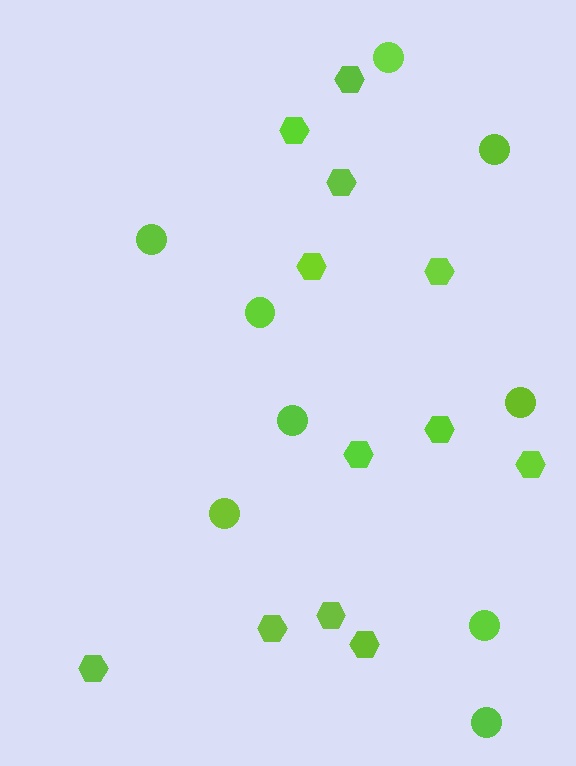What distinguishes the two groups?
There are 2 groups: one group of hexagons (12) and one group of circles (9).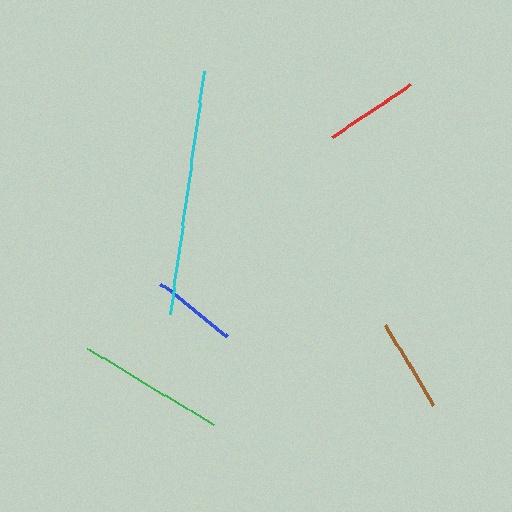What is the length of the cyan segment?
The cyan segment is approximately 246 pixels long.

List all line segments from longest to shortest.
From longest to shortest: cyan, green, red, brown, blue.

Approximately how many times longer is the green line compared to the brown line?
The green line is approximately 1.6 times the length of the brown line.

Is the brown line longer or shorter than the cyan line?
The cyan line is longer than the brown line.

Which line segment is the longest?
The cyan line is the longest at approximately 246 pixels.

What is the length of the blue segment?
The blue segment is approximately 86 pixels long.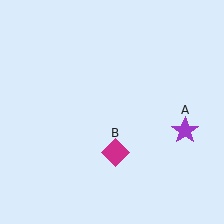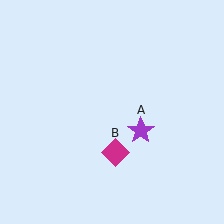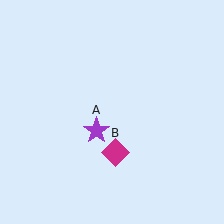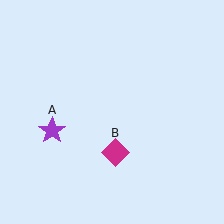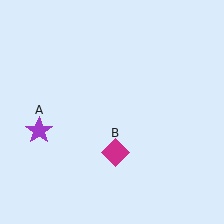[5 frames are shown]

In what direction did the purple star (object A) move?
The purple star (object A) moved left.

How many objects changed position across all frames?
1 object changed position: purple star (object A).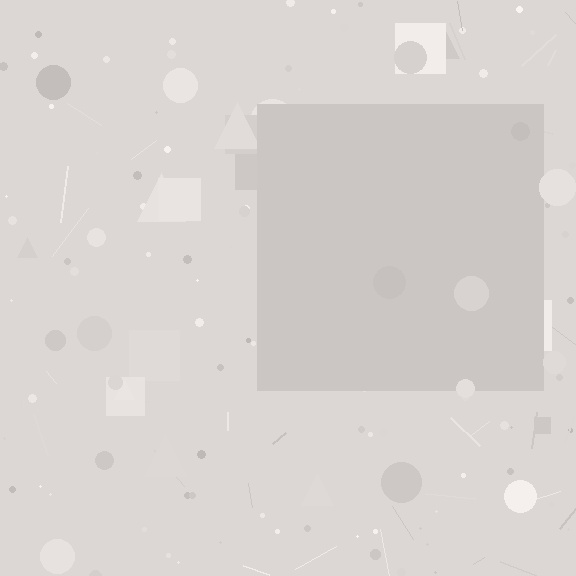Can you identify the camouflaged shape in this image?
The camouflaged shape is a square.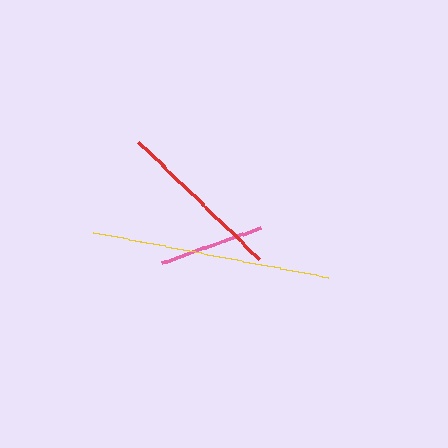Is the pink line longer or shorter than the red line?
The red line is longer than the pink line.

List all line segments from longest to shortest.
From longest to shortest: yellow, red, pink.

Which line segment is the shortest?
The pink line is the shortest at approximately 105 pixels.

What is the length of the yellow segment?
The yellow segment is approximately 238 pixels long.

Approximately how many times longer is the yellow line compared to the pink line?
The yellow line is approximately 2.3 times the length of the pink line.